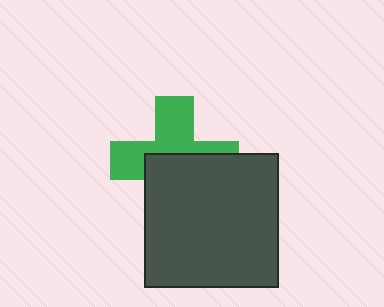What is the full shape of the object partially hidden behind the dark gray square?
The partially hidden object is a green cross.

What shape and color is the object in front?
The object in front is a dark gray square.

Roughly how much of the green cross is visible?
About half of it is visible (roughly 50%).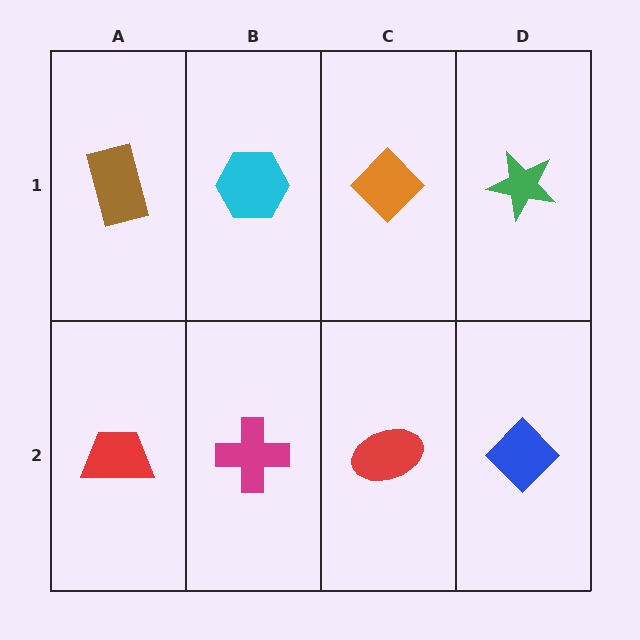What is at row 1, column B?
A cyan hexagon.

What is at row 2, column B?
A magenta cross.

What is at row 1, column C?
An orange diamond.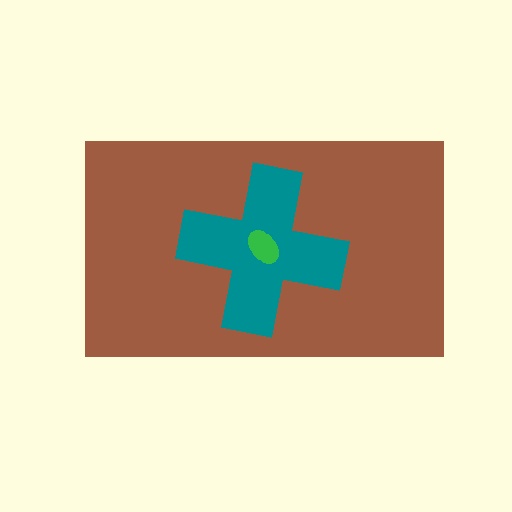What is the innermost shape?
The green ellipse.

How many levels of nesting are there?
3.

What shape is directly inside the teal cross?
The green ellipse.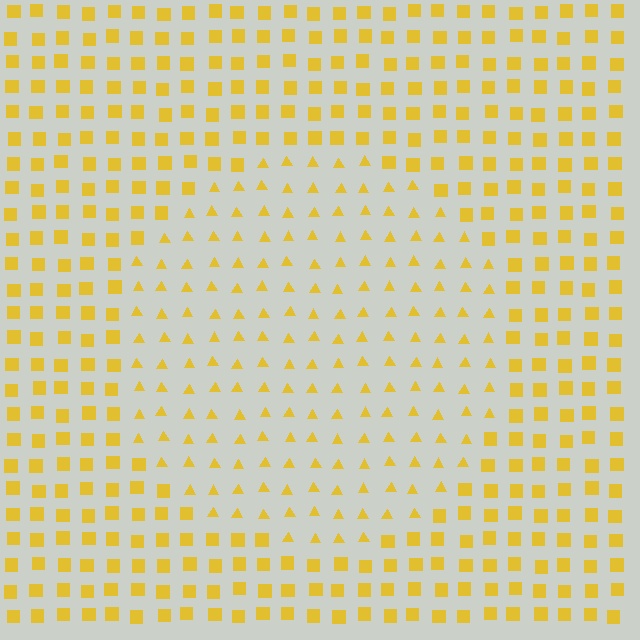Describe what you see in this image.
The image is filled with small yellow elements arranged in a uniform grid. A circle-shaped region contains triangles, while the surrounding area contains squares. The boundary is defined purely by the change in element shape.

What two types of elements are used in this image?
The image uses triangles inside the circle region and squares outside it.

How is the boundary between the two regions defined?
The boundary is defined by a change in element shape: triangles inside vs. squares outside. All elements share the same color and spacing.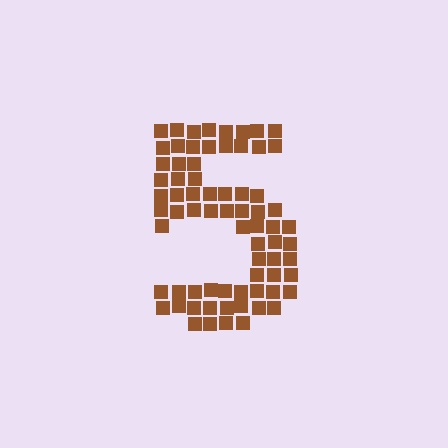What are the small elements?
The small elements are squares.